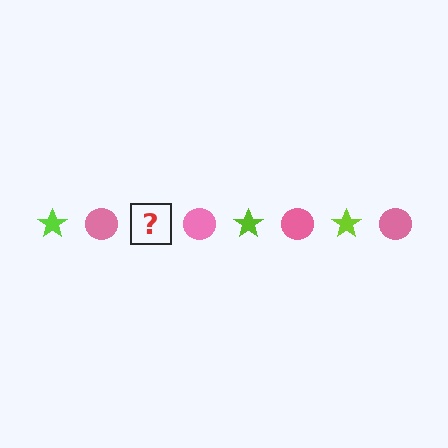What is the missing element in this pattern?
The missing element is a lime star.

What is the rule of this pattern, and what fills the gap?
The rule is that the pattern alternates between lime star and pink circle. The gap should be filled with a lime star.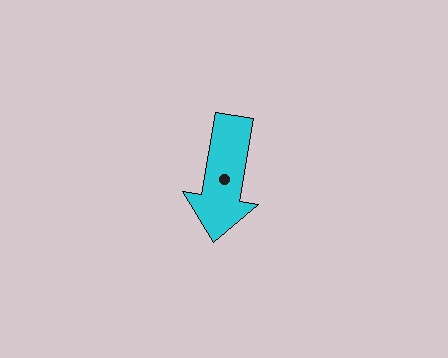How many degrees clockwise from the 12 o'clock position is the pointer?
Approximately 189 degrees.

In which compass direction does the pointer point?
South.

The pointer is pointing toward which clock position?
Roughly 6 o'clock.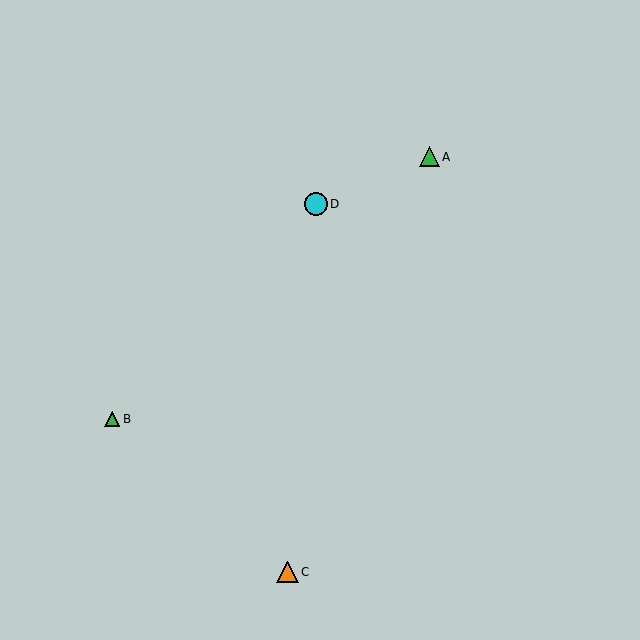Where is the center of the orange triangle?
The center of the orange triangle is at (288, 572).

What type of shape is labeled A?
Shape A is a green triangle.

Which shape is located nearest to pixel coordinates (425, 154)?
The green triangle (labeled A) at (430, 157) is nearest to that location.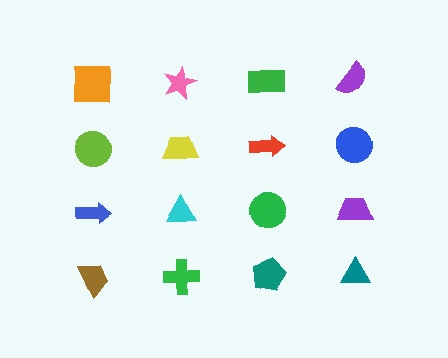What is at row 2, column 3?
A red arrow.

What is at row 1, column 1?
An orange square.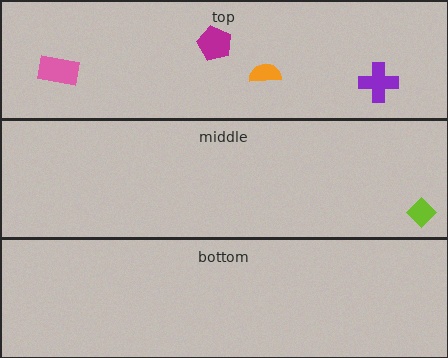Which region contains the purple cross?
The top region.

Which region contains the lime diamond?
The middle region.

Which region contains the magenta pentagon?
The top region.